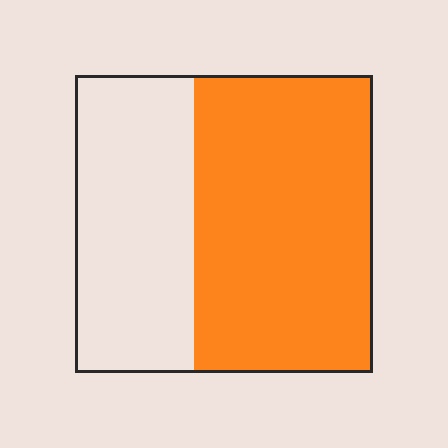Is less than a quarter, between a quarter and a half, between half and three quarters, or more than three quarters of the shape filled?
Between half and three quarters.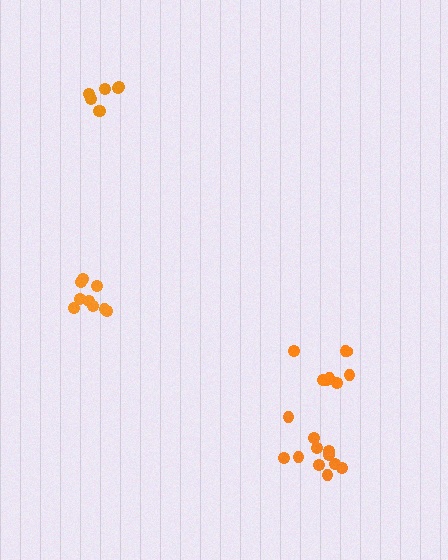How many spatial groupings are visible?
There are 4 spatial groupings.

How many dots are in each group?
Group 1: 9 dots, Group 2: 7 dots, Group 3: 8 dots, Group 4: 11 dots (35 total).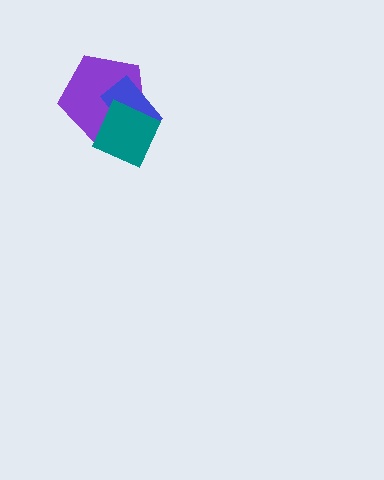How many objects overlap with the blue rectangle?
2 objects overlap with the blue rectangle.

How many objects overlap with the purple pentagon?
2 objects overlap with the purple pentagon.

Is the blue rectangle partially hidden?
Yes, it is partially covered by another shape.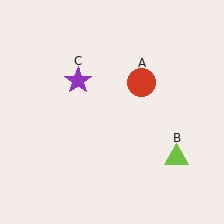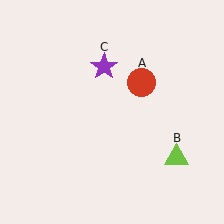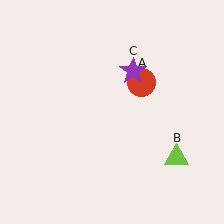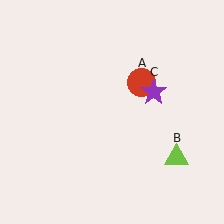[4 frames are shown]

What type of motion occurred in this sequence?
The purple star (object C) rotated clockwise around the center of the scene.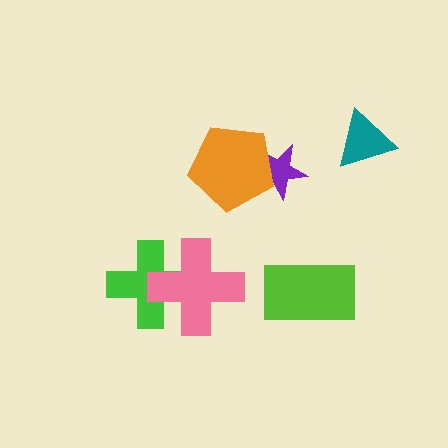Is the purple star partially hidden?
Yes, it is partially covered by another shape.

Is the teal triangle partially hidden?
No, no other shape covers it.